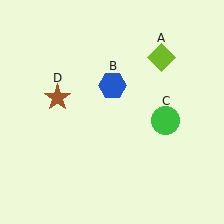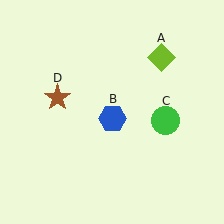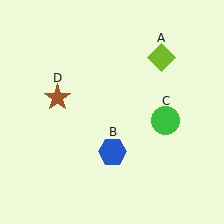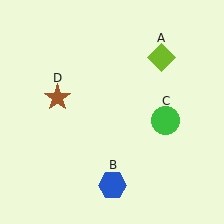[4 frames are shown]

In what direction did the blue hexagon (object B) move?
The blue hexagon (object B) moved down.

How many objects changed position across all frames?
1 object changed position: blue hexagon (object B).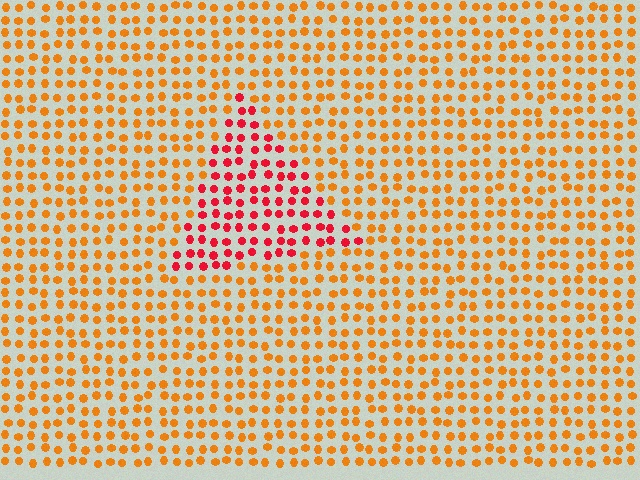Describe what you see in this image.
The image is filled with small orange elements in a uniform arrangement. A triangle-shaped region is visible where the elements are tinted to a slightly different hue, forming a subtle color boundary.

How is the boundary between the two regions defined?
The boundary is defined purely by a slight shift in hue (about 40 degrees). Spacing, size, and orientation are identical on both sides.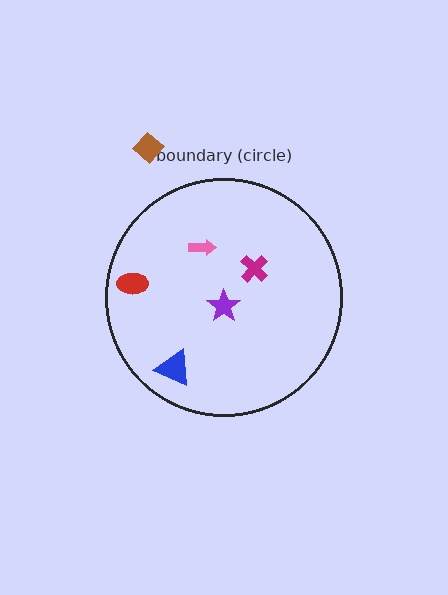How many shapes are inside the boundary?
5 inside, 1 outside.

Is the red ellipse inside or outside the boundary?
Inside.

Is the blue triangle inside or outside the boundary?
Inside.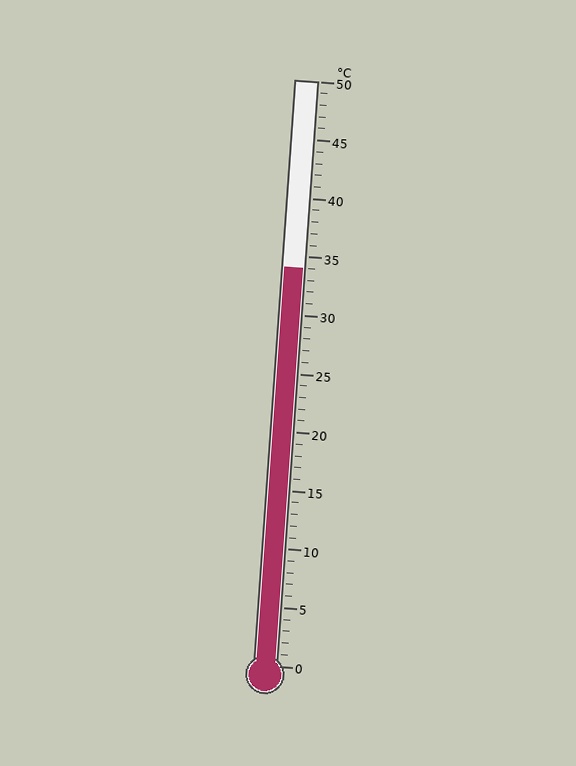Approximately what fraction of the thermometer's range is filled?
The thermometer is filled to approximately 70% of its range.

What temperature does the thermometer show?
The thermometer shows approximately 34°C.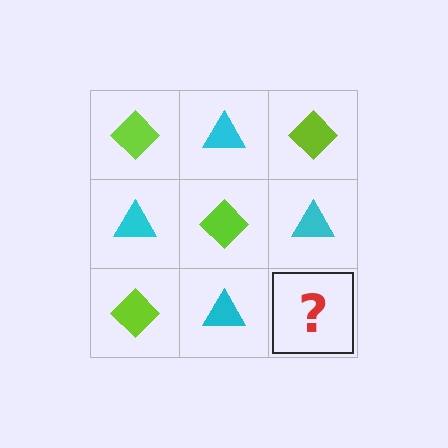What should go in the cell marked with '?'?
The missing cell should contain a lime diamond.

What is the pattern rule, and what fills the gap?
The rule is that it alternates lime diamond and cyan triangle in a checkerboard pattern. The gap should be filled with a lime diamond.